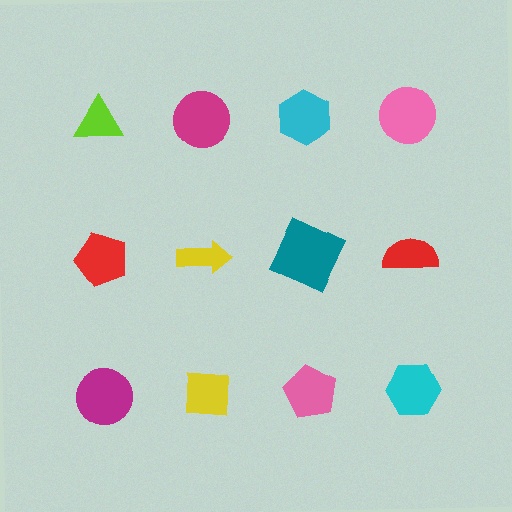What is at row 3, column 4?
A cyan hexagon.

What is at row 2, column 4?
A red semicircle.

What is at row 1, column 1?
A lime triangle.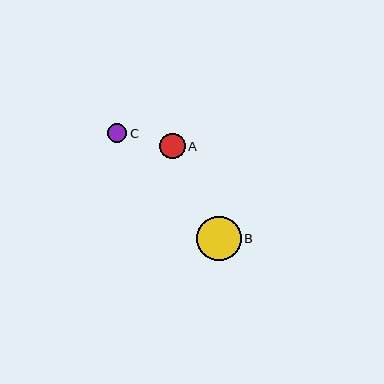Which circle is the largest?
Circle B is the largest with a size of approximately 45 pixels.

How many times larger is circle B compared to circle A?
Circle B is approximately 1.8 times the size of circle A.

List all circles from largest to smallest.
From largest to smallest: B, A, C.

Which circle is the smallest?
Circle C is the smallest with a size of approximately 19 pixels.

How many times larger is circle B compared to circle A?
Circle B is approximately 1.8 times the size of circle A.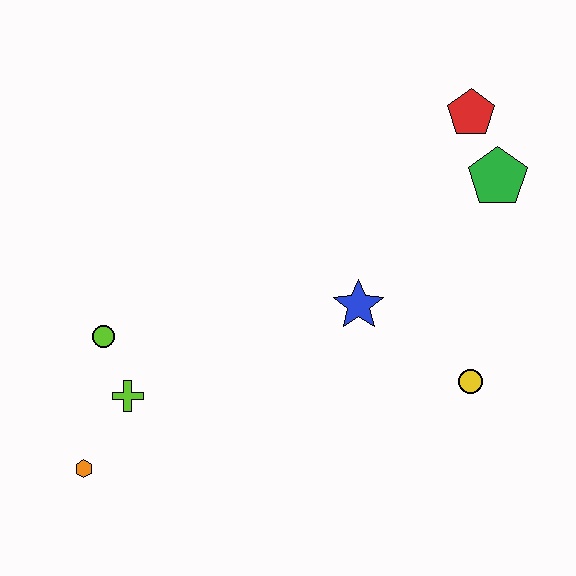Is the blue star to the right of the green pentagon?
No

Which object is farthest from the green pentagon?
The orange hexagon is farthest from the green pentagon.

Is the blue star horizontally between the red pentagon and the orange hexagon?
Yes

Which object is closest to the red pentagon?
The green pentagon is closest to the red pentagon.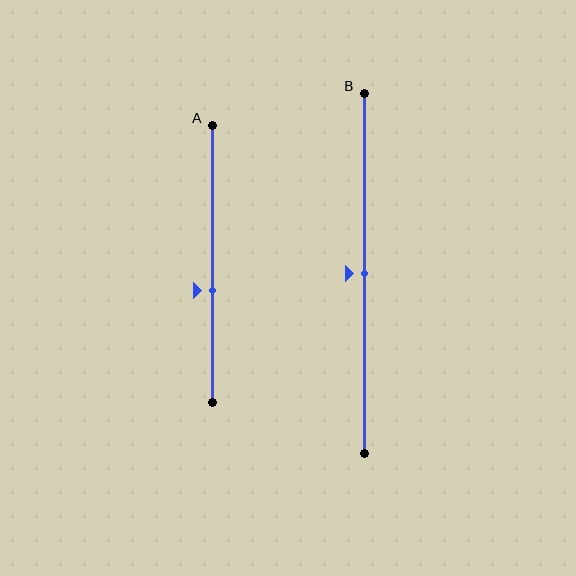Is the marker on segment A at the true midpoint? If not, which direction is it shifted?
No, the marker on segment A is shifted downward by about 10% of the segment length.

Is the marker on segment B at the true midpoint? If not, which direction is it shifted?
Yes, the marker on segment B is at the true midpoint.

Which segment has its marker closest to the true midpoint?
Segment B has its marker closest to the true midpoint.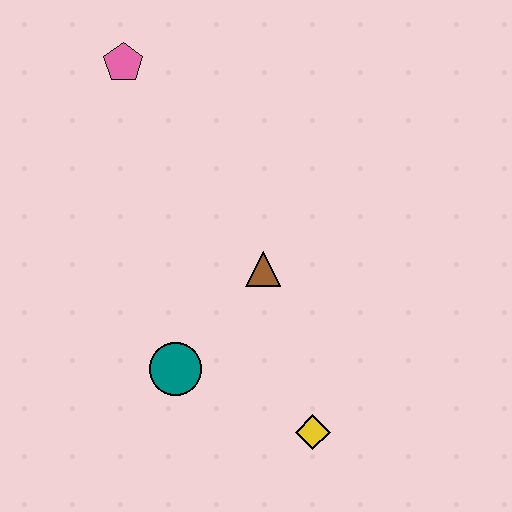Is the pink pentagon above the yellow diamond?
Yes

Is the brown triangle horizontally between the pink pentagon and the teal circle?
No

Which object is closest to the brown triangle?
The teal circle is closest to the brown triangle.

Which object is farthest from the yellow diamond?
The pink pentagon is farthest from the yellow diamond.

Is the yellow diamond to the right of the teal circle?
Yes